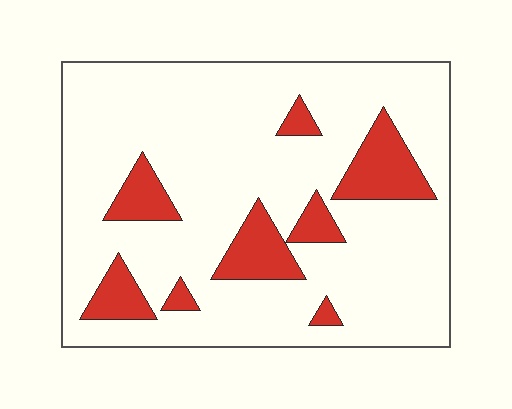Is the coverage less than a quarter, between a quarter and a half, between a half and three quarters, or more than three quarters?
Less than a quarter.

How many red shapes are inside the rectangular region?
8.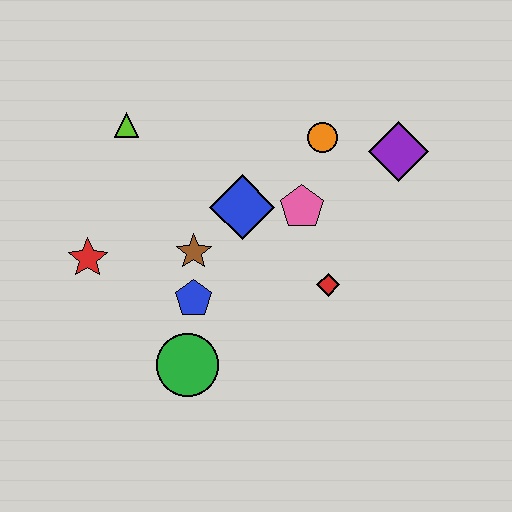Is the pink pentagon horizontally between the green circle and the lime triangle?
No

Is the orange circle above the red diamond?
Yes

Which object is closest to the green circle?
The blue pentagon is closest to the green circle.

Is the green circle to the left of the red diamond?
Yes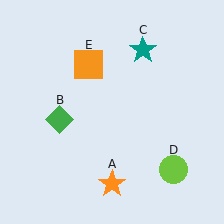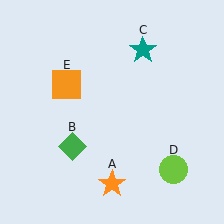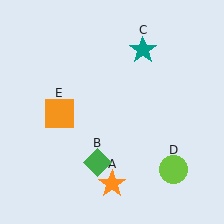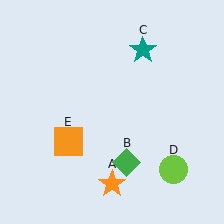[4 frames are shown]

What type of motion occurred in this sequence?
The green diamond (object B), orange square (object E) rotated counterclockwise around the center of the scene.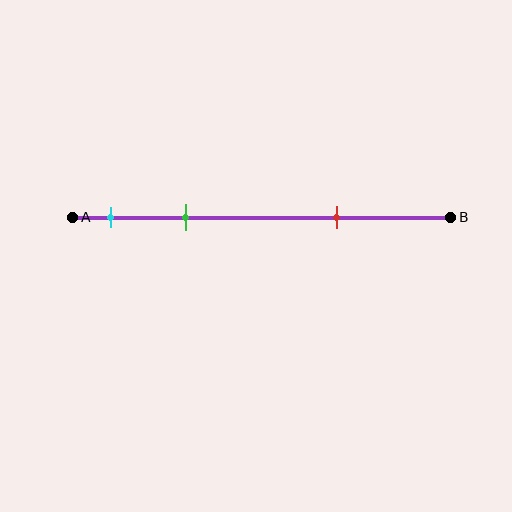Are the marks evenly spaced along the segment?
No, the marks are not evenly spaced.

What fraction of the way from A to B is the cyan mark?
The cyan mark is approximately 10% (0.1) of the way from A to B.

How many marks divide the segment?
There are 3 marks dividing the segment.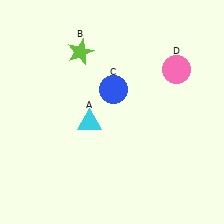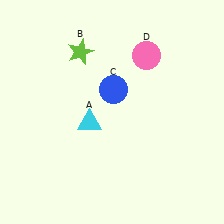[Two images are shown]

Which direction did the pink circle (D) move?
The pink circle (D) moved left.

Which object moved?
The pink circle (D) moved left.